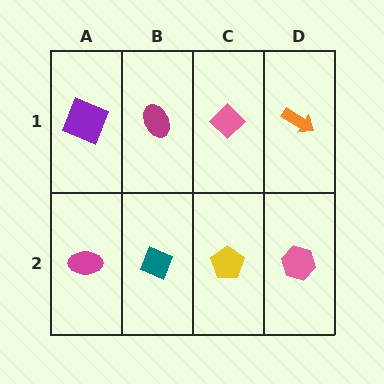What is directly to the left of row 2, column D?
A yellow pentagon.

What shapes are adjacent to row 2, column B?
A magenta ellipse (row 1, column B), a magenta ellipse (row 2, column A), a yellow pentagon (row 2, column C).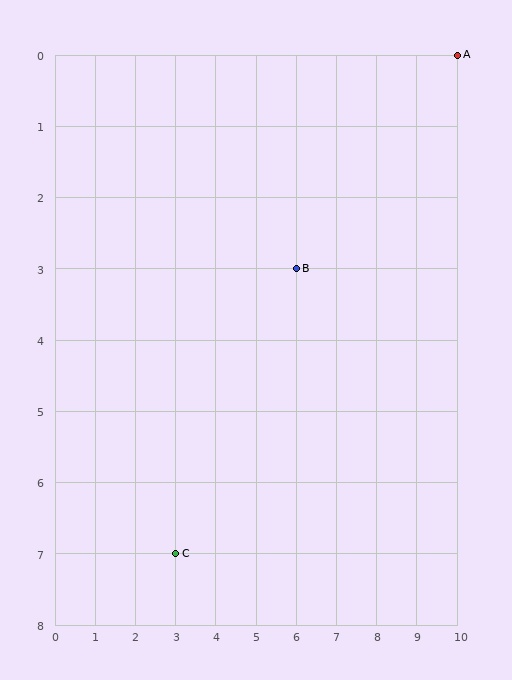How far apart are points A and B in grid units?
Points A and B are 4 columns and 3 rows apart (about 5.0 grid units diagonally).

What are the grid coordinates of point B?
Point B is at grid coordinates (6, 3).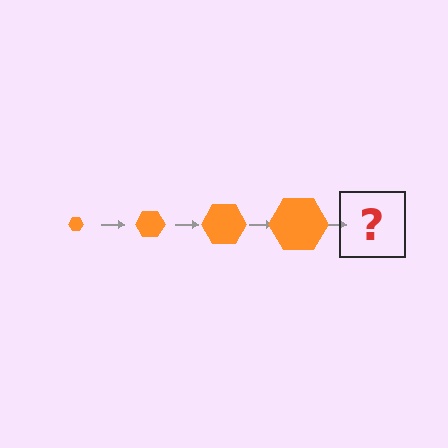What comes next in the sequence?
The next element should be an orange hexagon, larger than the previous one.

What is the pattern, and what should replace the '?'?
The pattern is that the hexagon gets progressively larger each step. The '?' should be an orange hexagon, larger than the previous one.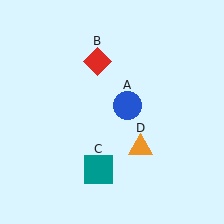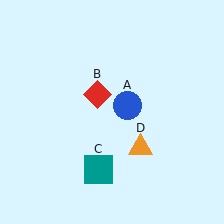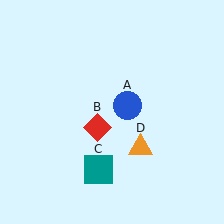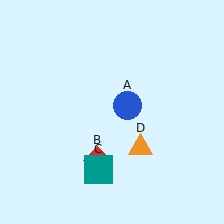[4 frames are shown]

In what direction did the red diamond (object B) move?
The red diamond (object B) moved down.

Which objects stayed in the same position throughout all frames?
Blue circle (object A) and teal square (object C) and orange triangle (object D) remained stationary.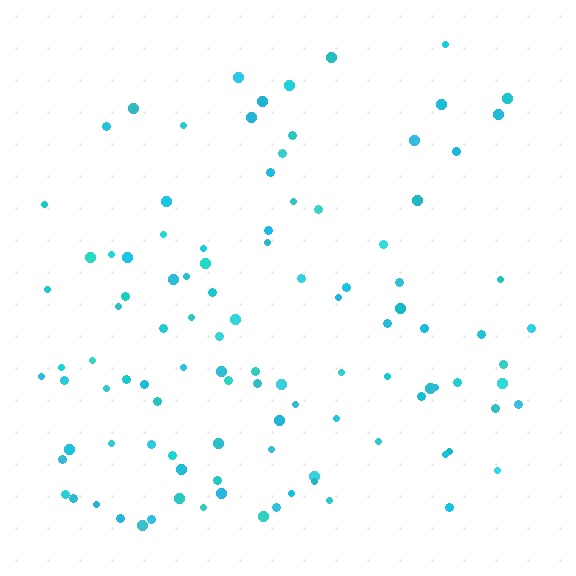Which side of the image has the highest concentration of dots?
The bottom.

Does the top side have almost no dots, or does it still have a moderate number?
Still a moderate number, just noticeably fewer than the bottom.